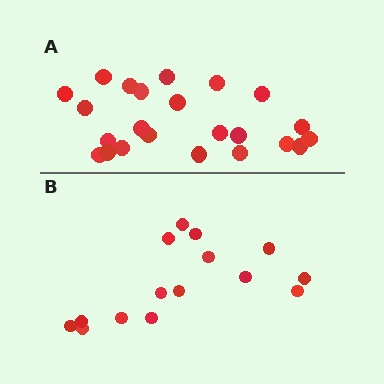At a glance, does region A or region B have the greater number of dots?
Region A (the top region) has more dots.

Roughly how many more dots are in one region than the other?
Region A has roughly 8 or so more dots than region B.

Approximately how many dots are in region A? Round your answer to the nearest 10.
About 20 dots. (The exact count is 23, which rounds to 20.)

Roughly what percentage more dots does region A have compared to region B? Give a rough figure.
About 55% more.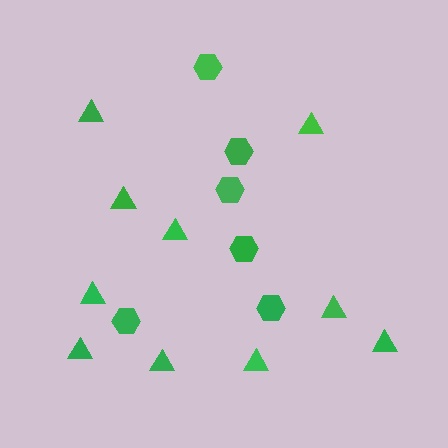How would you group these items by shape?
There are 2 groups: one group of triangles (10) and one group of hexagons (6).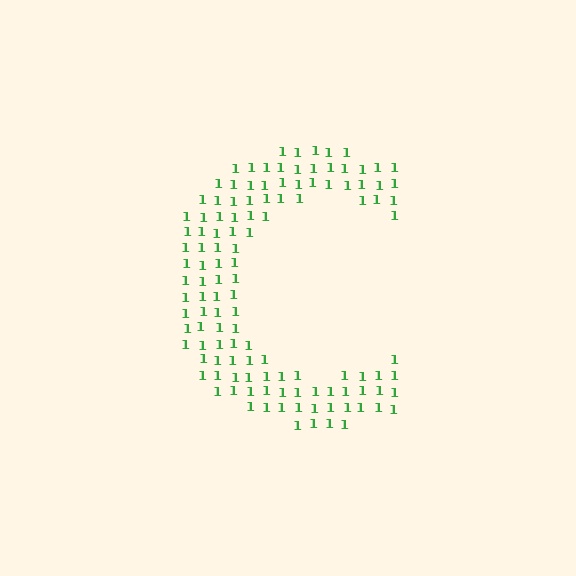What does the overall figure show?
The overall figure shows the letter C.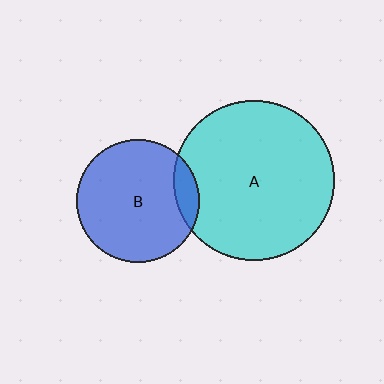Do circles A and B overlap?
Yes.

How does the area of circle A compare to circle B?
Approximately 1.7 times.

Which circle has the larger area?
Circle A (cyan).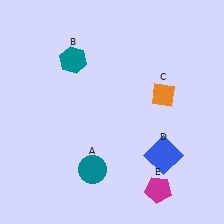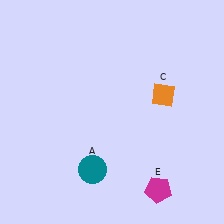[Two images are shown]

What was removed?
The teal hexagon (B), the blue square (D) were removed in Image 2.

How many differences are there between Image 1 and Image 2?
There are 2 differences between the two images.